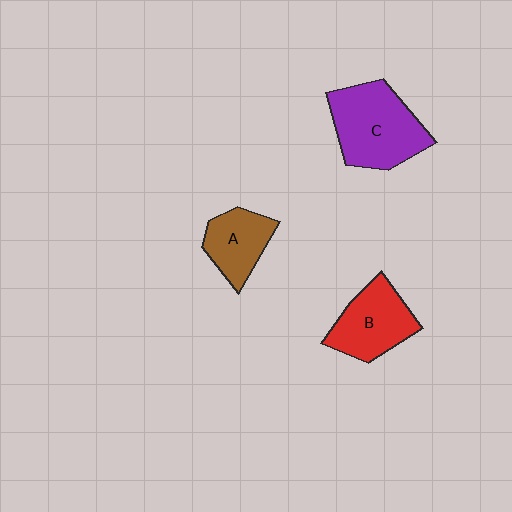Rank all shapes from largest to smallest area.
From largest to smallest: C (purple), B (red), A (brown).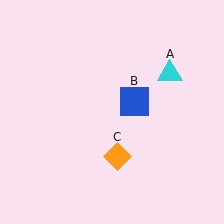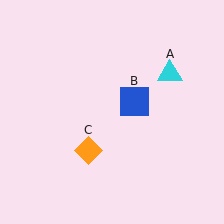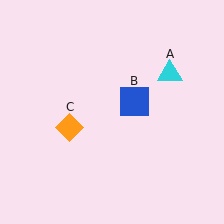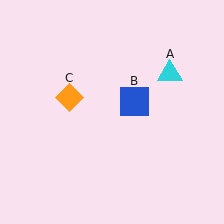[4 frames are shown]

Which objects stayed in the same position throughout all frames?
Cyan triangle (object A) and blue square (object B) remained stationary.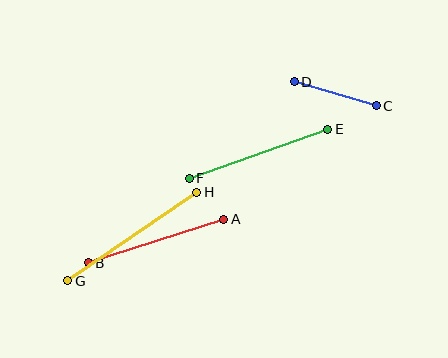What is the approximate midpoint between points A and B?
The midpoint is at approximately (156, 241) pixels.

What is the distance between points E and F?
The distance is approximately 147 pixels.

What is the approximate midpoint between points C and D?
The midpoint is at approximately (335, 94) pixels.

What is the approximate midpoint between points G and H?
The midpoint is at approximately (132, 236) pixels.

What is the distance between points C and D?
The distance is approximately 86 pixels.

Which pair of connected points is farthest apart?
Points G and H are farthest apart.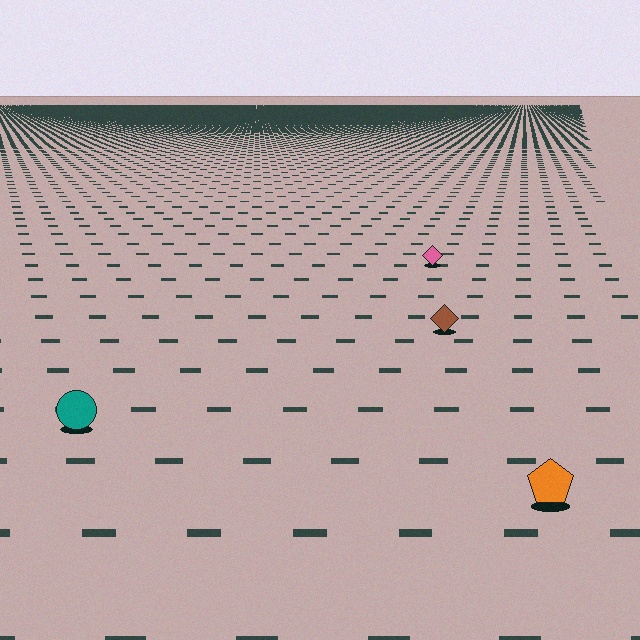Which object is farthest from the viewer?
The pink diamond is farthest from the viewer. It appears smaller and the ground texture around it is denser.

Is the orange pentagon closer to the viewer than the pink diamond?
Yes. The orange pentagon is closer — you can tell from the texture gradient: the ground texture is coarser near it.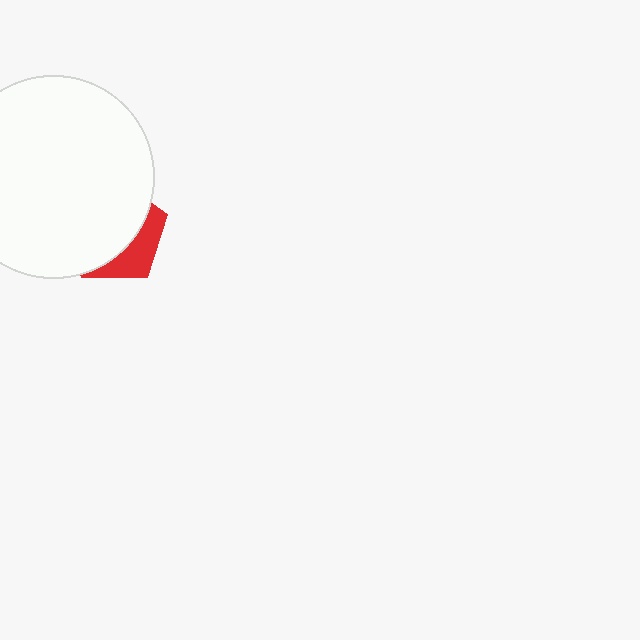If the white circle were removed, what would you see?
You would see the complete red pentagon.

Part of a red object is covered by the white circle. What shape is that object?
It is a pentagon.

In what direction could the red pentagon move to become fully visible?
The red pentagon could move toward the lower-right. That would shift it out from behind the white circle entirely.